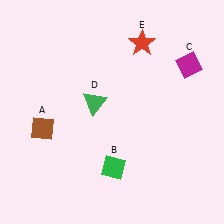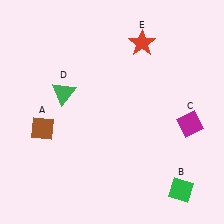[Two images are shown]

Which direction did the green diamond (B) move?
The green diamond (B) moved right.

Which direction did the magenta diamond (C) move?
The magenta diamond (C) moved down.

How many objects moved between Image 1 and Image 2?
3 objects moved between the two images.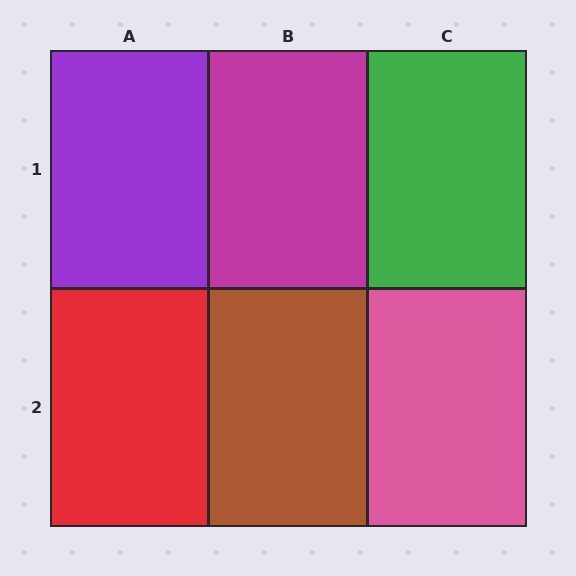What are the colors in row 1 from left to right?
Purple, magenta, green.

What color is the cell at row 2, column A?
Red.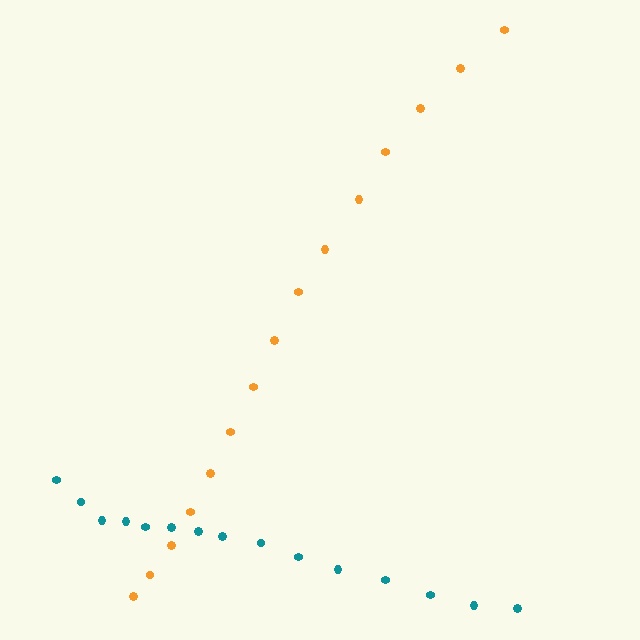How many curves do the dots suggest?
There are 2 distinct paths.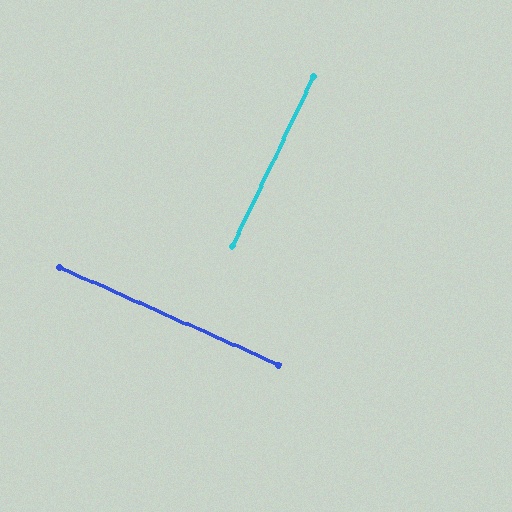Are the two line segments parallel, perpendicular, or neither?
Perpendicular — they meet at approximately 88°.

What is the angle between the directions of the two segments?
Approximately 88 degrees.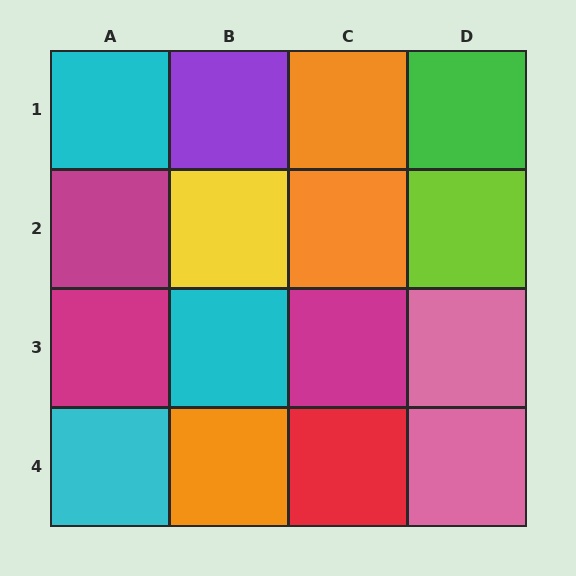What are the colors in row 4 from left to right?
Cyan, orange, red, pink.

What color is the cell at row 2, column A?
Magenta.